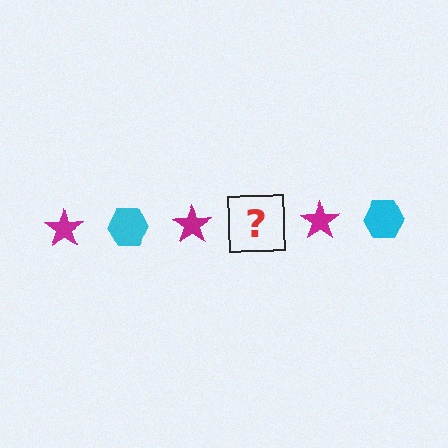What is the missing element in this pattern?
The missing element is a cyan hexagon.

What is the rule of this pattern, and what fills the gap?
The rule is that the pattern alternates between magenta star and cyan hexagon. The gap should be filled with a cyan hexagon.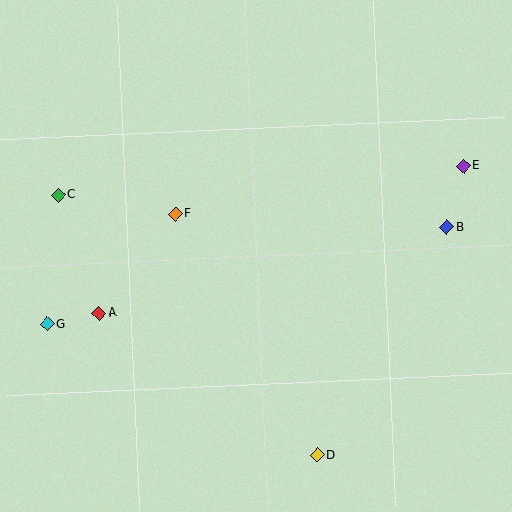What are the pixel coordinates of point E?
Point E is at (463, 166).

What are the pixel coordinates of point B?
Point B is at (446, 227).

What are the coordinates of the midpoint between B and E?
The midpoint between B and E is at (455, 197).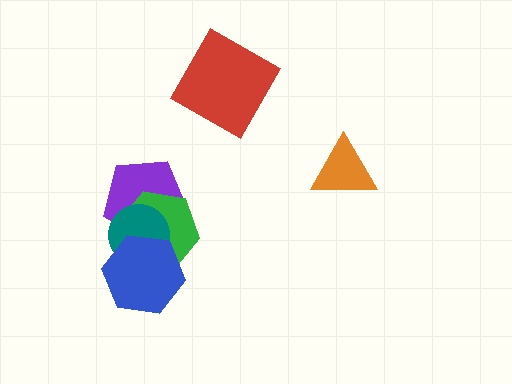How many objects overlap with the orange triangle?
0 objects overlap with the orange triangle.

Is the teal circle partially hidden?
Yes, it is partially covered by another shape.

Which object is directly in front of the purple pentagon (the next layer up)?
The green hexagon is directly in front of the purple pentagon.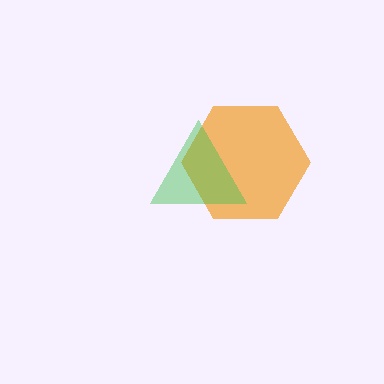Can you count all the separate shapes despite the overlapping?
Yes, there are 2 separate shapes.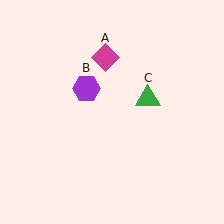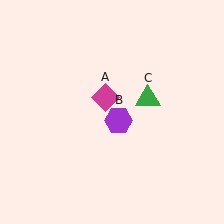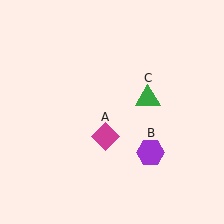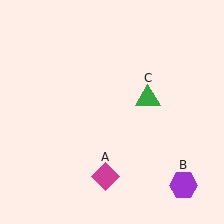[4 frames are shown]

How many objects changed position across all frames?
2 objects changed position: magenta diamond (object A), purple hexagon (object B).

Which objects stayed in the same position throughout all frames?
Green triangle (object C) remained stationary.